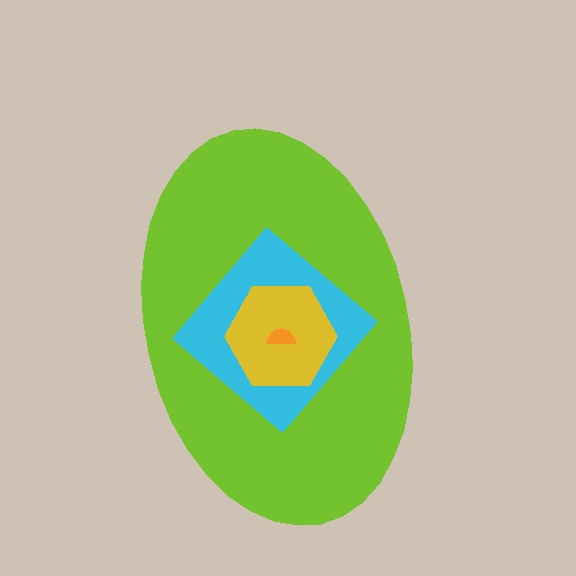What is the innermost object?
The orange semicircle.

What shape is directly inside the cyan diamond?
The yellow hexagon.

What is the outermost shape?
The lime ellipse.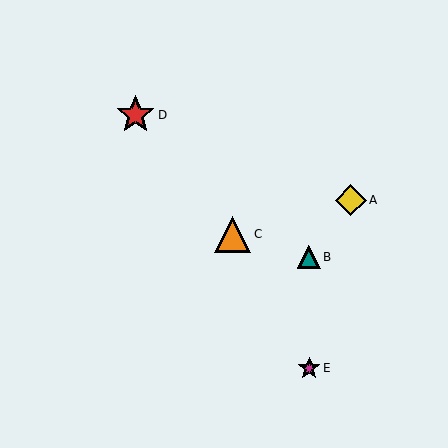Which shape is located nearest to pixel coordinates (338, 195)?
The yellow diamond (labeled A) at (351, 200) is nearest to that location.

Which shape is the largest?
The red star (labeled D) is the largest.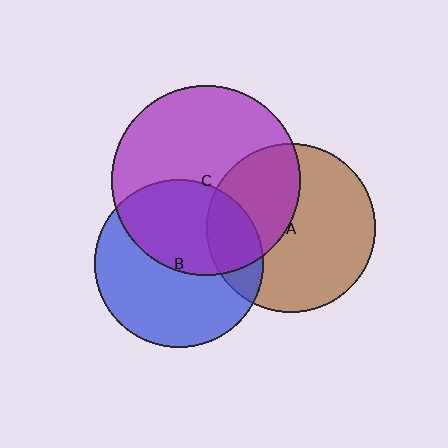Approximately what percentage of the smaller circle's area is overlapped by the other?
Approximately 45%.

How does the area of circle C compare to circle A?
Approximately 1.3 times.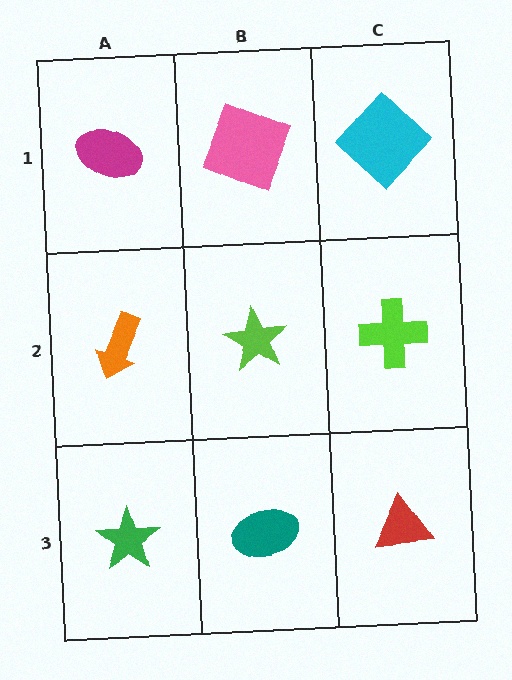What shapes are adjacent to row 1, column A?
An orange arrow (row 2, column A), a pink square (row 1, column B).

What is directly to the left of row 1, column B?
A magenta ellipse.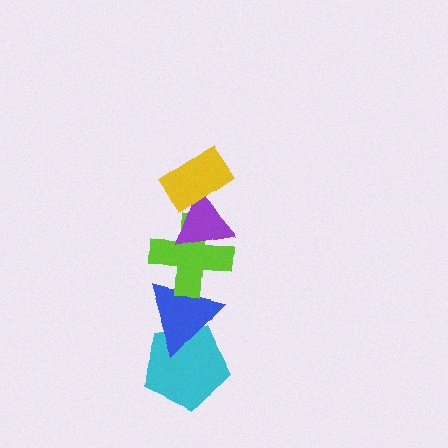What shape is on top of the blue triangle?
The lime cross is on top of the blue triangle.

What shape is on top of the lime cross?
The purple triangle is on top of the lime cross.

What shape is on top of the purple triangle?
The yellow rectangle is on top of the purple triangle.